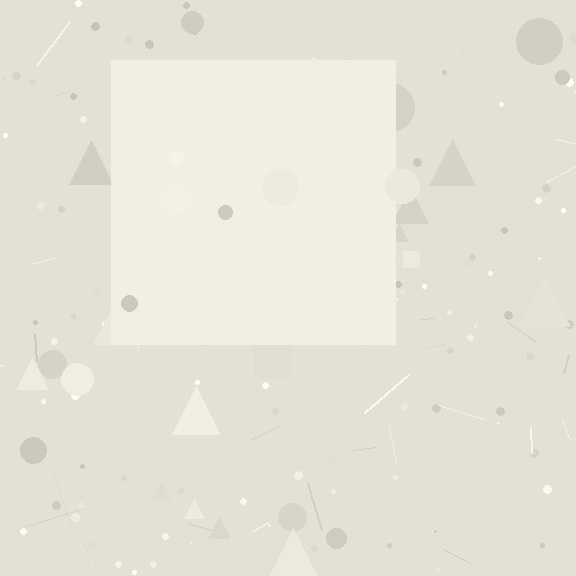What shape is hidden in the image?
A square is hidden in the image.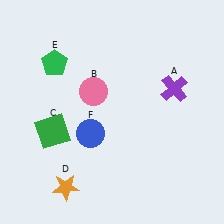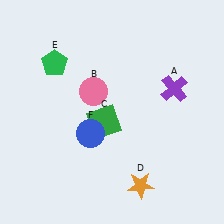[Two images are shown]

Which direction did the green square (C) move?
The green square (C) moved right.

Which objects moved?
The objects that moved are: the green square (C), the orange star (D).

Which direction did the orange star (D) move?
The orange star (D) moved right.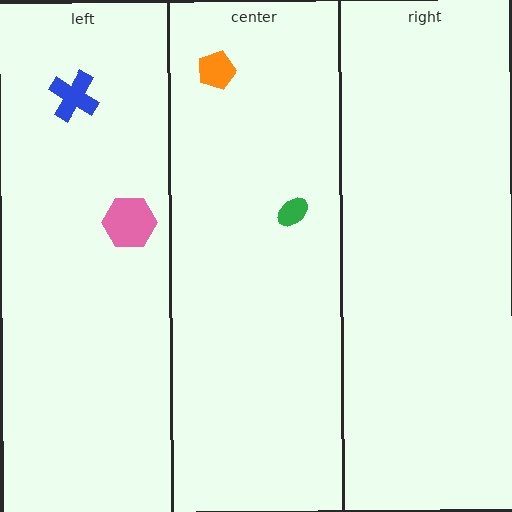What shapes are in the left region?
The blue cross, the pink hexagon.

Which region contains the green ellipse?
The center region.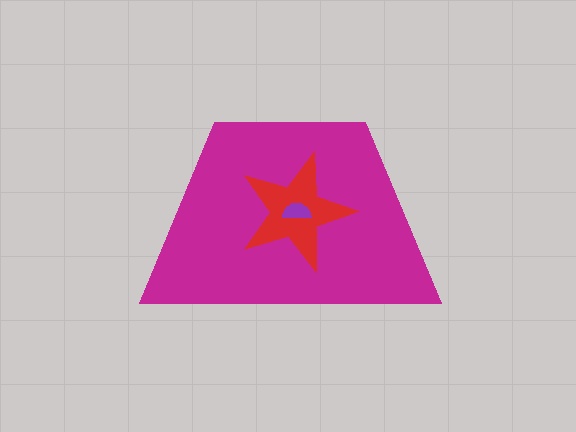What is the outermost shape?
The magenta trapezoid.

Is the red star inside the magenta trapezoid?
Yes.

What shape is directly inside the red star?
The purple semicircle.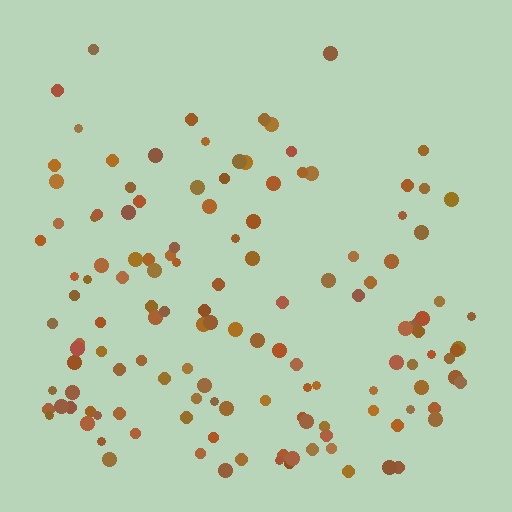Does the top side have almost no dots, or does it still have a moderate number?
Still a moderate number, just noticeably fewer than the bottom.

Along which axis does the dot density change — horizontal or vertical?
Vertical.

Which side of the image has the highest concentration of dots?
The bottom.